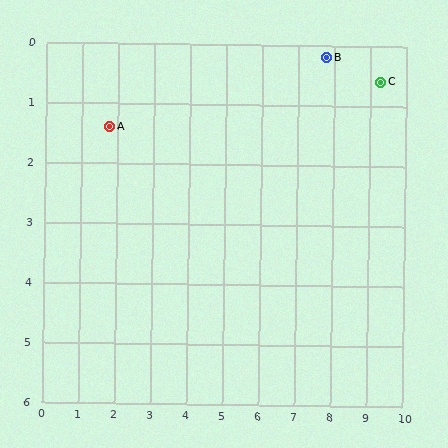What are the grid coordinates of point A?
Point A is at approximately (1.8, 1.4).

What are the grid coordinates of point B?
Point B is at approximately (7.8, 0.2).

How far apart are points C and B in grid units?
Points C and B are about 1.6 grid units apart.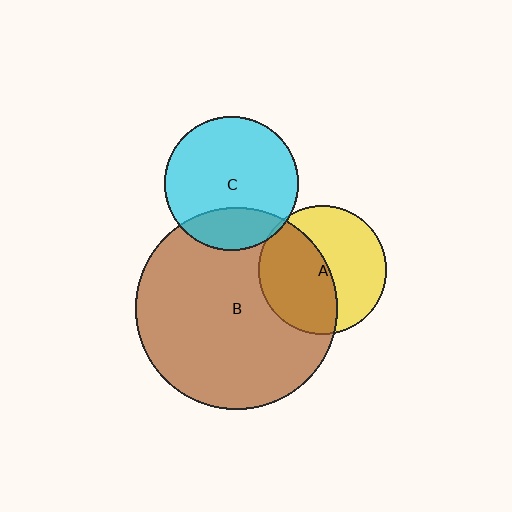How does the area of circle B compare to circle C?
Approximately 2.3 times.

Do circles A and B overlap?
Yes.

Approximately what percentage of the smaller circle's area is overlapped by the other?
Approximately 50%.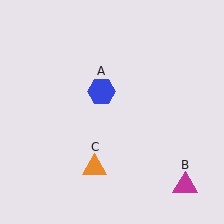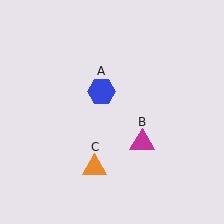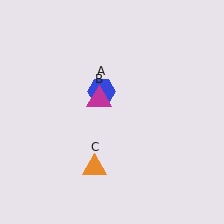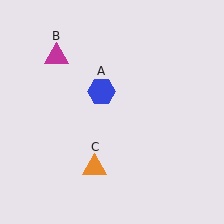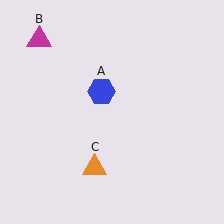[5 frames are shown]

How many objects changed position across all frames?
1 object changed position: magenta triangle (object B).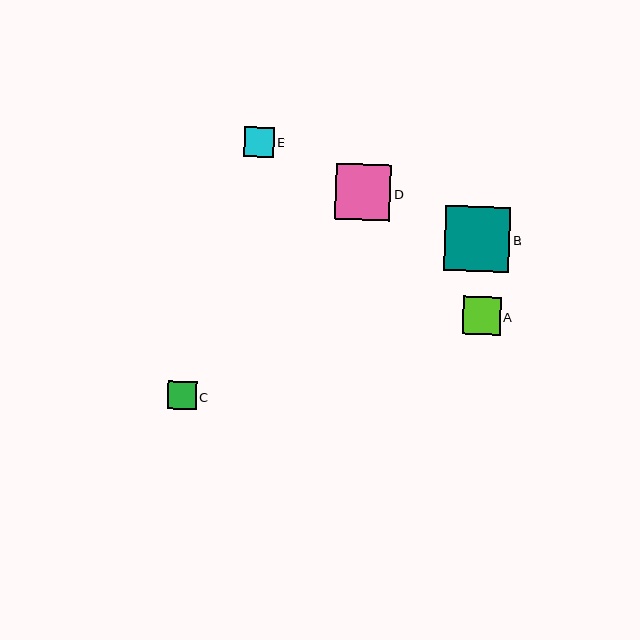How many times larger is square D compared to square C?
Square D is approximately 2.0 times the size of square C.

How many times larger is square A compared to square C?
Square A is approximately 1.3 times the size of square C.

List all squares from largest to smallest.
From largest to smallest: B, D, A, E, C.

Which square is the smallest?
Square C is the smallest with a size of approximately 28 pixels.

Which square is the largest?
Square B is the largest with a size of approximately 65 pixels.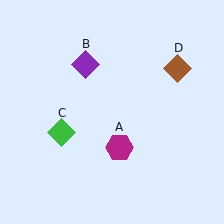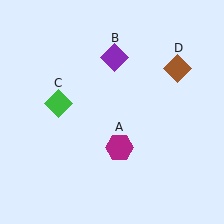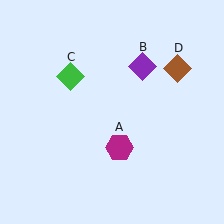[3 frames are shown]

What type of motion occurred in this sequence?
The purple diamond (object B), green diamond (object C) rotated clockwise around the center of the scene.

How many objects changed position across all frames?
2 objects changed position: purple diamond (object B), green diamond (object C).